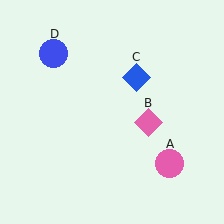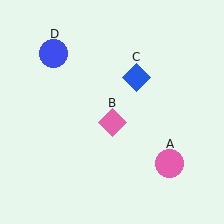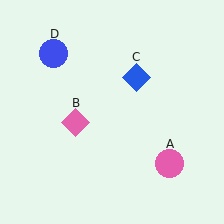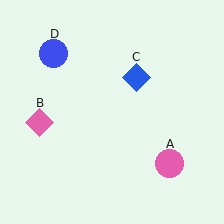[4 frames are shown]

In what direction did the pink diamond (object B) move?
The pink diamond (object B) moved left.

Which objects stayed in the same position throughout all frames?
Pink circle (object A) and blue diamond (object C) and blue circle (object D) remained stationary.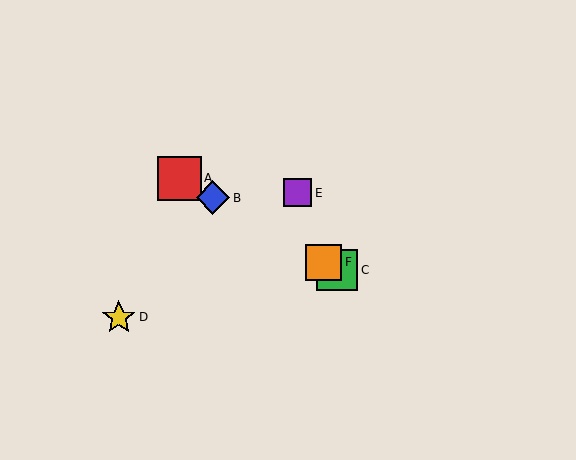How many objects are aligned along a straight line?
4 objects (A, B, C, F) are aligned along a straight line.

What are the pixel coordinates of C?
Object C is at (337, 270).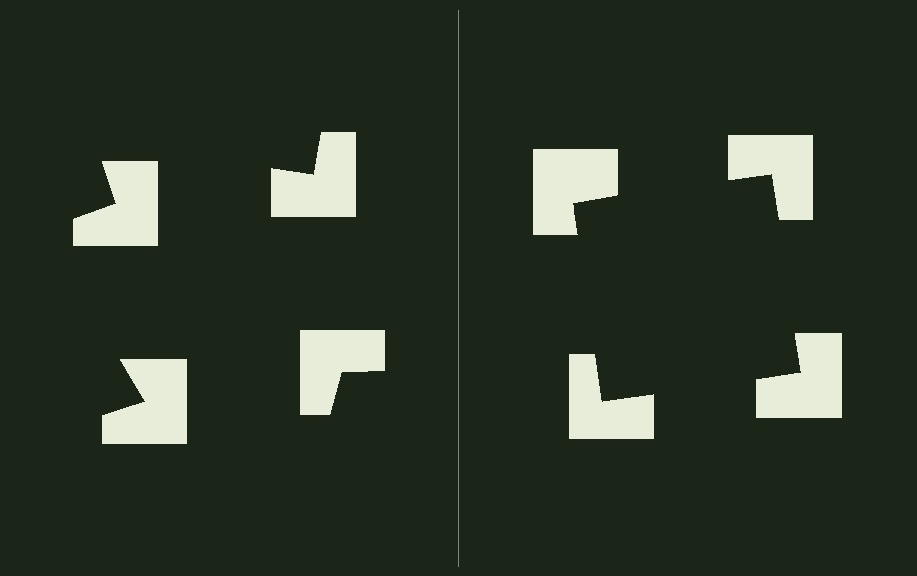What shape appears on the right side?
An illusory square.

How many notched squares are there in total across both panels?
8 — 4 on each side.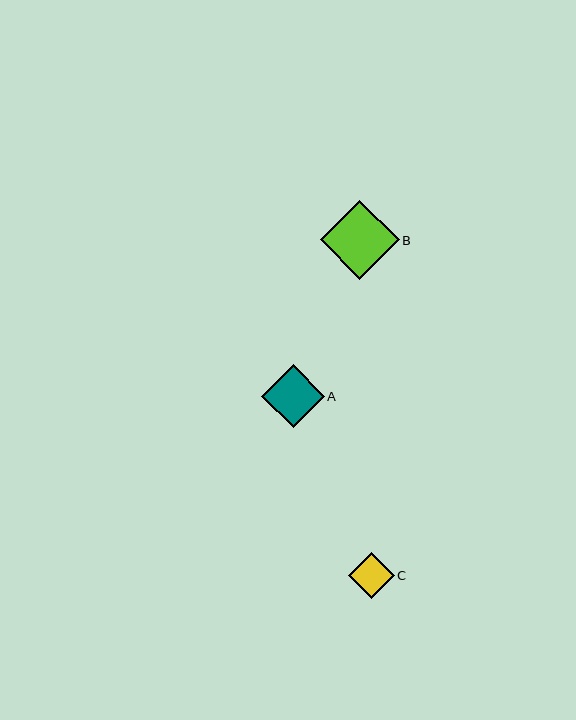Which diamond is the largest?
Diamond B is the largest with a size of approximately 78 pixels.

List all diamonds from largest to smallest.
From largest to smallest: B, A, C.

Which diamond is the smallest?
Diamond C is the smallest with a size of approximately 46 pixels.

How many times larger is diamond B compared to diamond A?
Diamond B is approximately 1.2 times the size of diamond A.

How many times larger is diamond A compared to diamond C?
Diamond A is approximately 1.4 times the size of diamond C.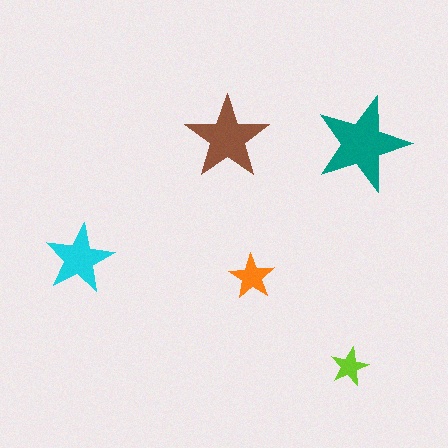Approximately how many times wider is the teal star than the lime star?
About 2.5 times wider.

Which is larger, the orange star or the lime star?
The orange one.